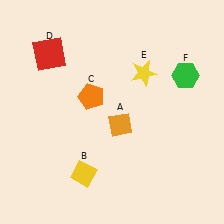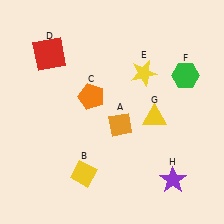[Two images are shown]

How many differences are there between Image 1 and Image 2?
There are 2 differences between the two images.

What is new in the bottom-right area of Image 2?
A purple star (H) was added in the bottom-right area of Image 2.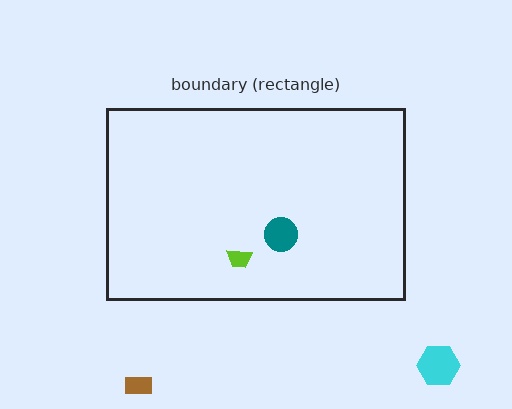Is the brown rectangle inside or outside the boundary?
Outside.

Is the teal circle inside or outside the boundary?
Inside.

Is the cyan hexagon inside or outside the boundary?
Outside.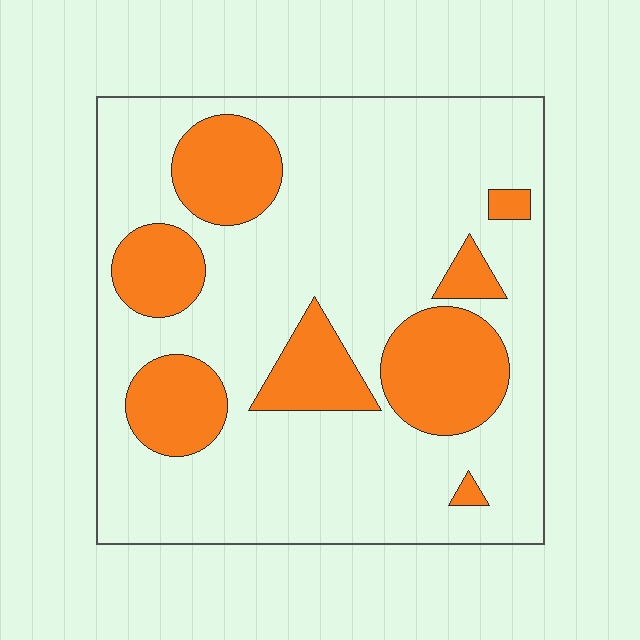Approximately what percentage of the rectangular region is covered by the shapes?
Approximately 25%.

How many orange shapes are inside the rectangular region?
8.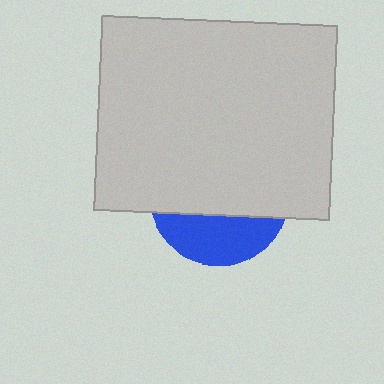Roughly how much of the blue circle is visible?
A small part of it is visible (roughly 32%).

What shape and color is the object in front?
The object in front is a light gray rectangle.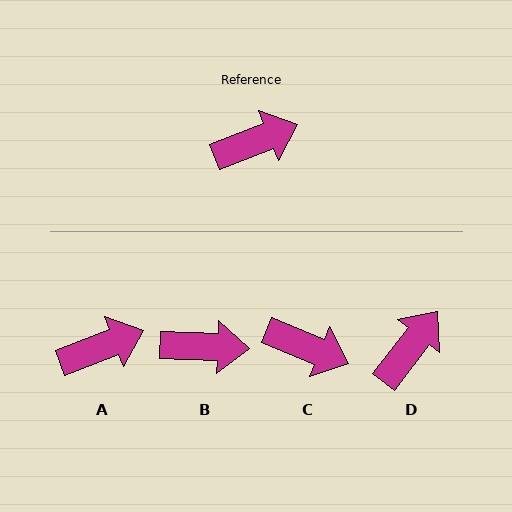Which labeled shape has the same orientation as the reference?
A.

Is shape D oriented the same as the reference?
No, it is off by about 31 degrees.